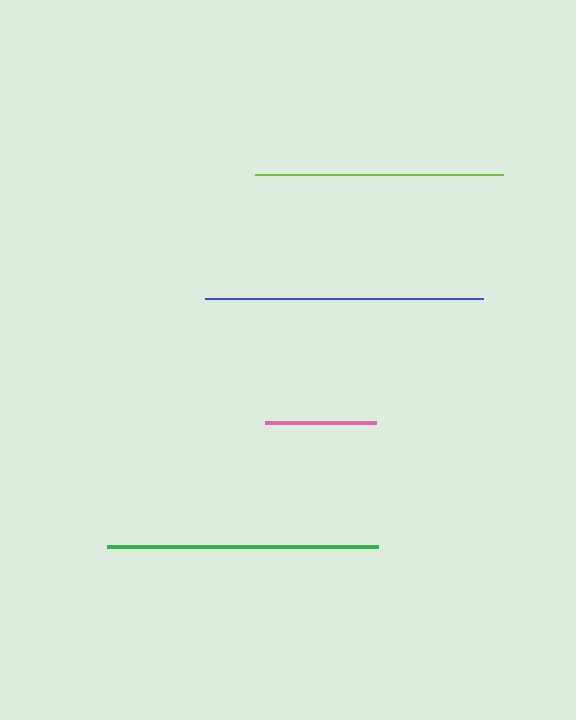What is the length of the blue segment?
The blue segment is approximately 278 pixels long.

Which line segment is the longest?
The blue line is the longest at approximately 278 pixels.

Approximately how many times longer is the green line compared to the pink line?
The green line is approximately 2.4 times the length of the pink line.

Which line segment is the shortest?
The pink line is the shortest at approximately 112 pixels.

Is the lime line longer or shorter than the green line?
The green line is longer than the lime line.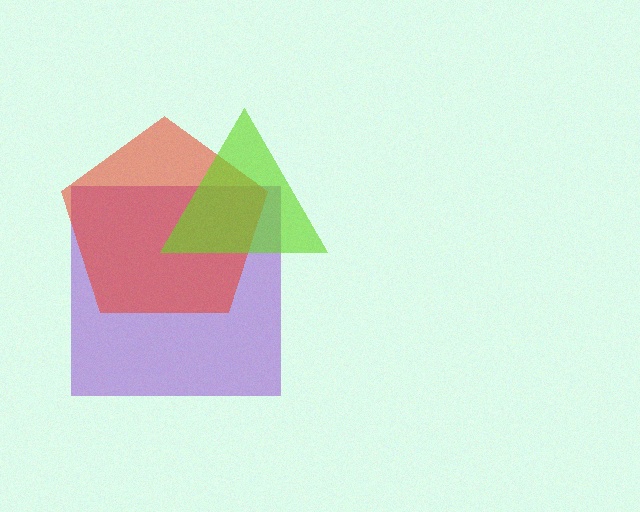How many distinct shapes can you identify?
There are 3 distinct shapes: a purple square, a red pentagon, a lime triangle.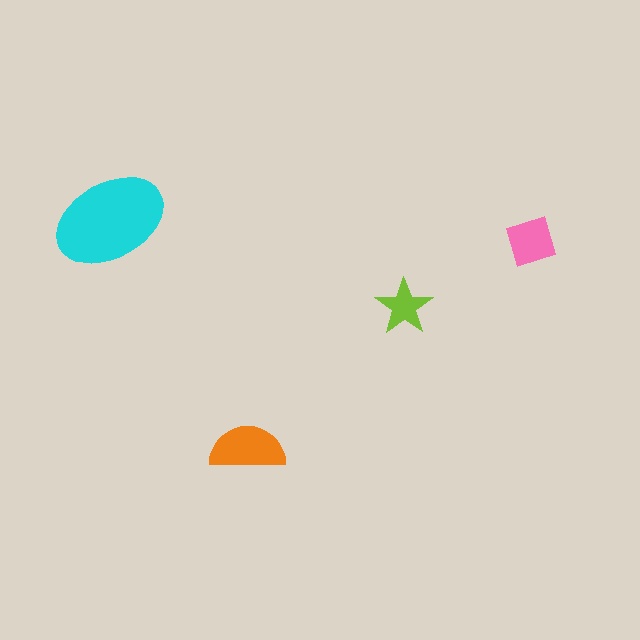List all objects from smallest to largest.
The lime star, the pink square, the orange semicircle, the cyan ellipse.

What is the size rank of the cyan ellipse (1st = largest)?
1st.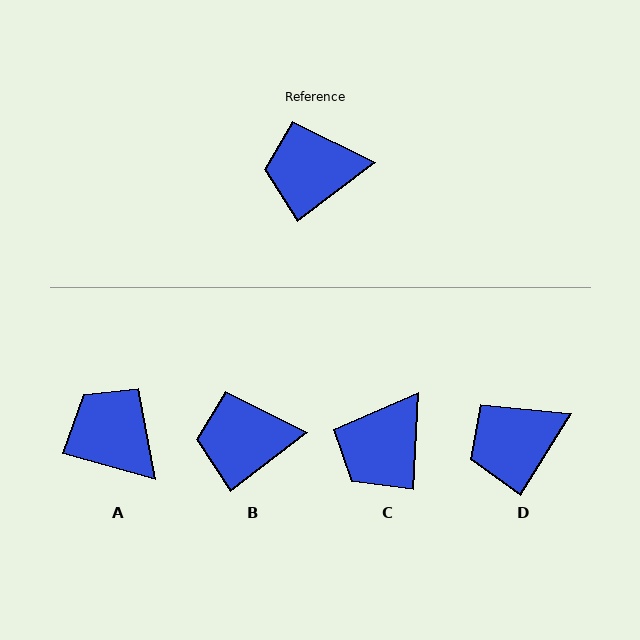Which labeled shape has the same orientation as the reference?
B.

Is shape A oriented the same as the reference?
No, it is off by about 53 degrees.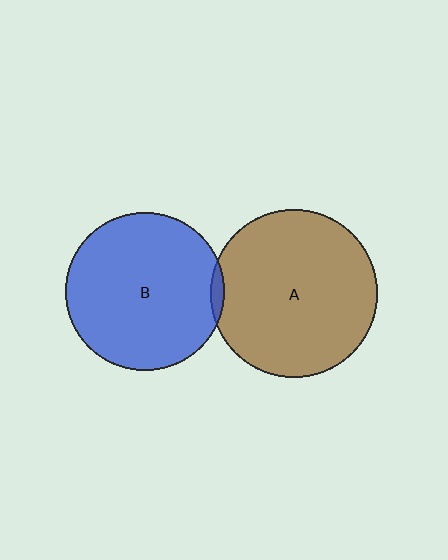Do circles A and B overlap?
Yes.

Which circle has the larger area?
Circle A (brown).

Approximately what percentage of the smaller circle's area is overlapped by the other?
Approximately 5%.